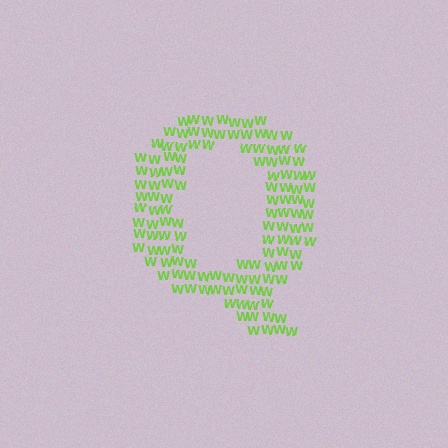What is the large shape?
The large shape is the letter Q.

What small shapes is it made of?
It is made of small letter W's.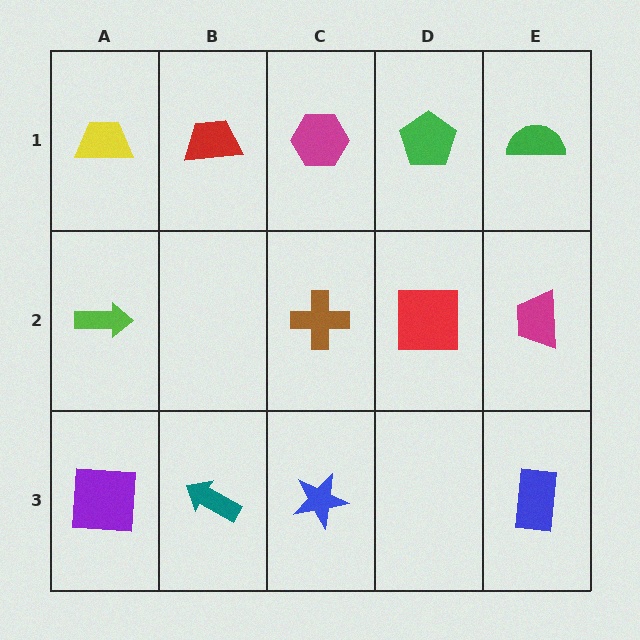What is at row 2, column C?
A brown cross.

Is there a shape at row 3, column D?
No, that cell is empty.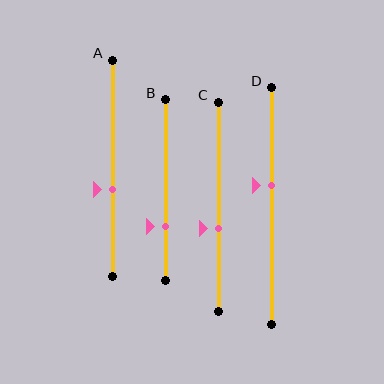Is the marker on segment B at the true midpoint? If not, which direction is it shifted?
No, the marker on segment B is shifted downward by about 20% of the segment length.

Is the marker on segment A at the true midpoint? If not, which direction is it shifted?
No, the marker on segment A is shifted downward by about 10% of the segment length.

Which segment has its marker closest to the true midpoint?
Segment D has its marker closest to the true midpoint.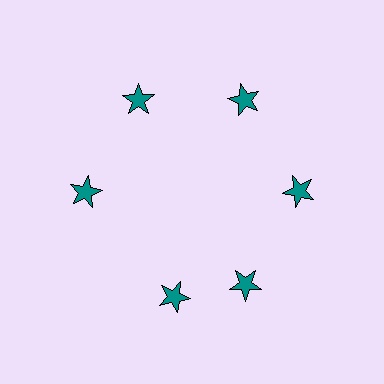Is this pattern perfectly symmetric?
No. The 6 teal stars are arranged in a ring, but one element near the 7 o'clock position is rotated out of alignment along the ring, breaking the 6-fold rotational symmetry.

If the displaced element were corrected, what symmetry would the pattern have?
It would have 6-fold rotational symmetry — the pattern would map onto itself every 60 degrees.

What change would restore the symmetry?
The symmetry would be restored by rotating it back into even spacing with its neighbors so that all 6 stars sit at equal angles and equal distance from the center.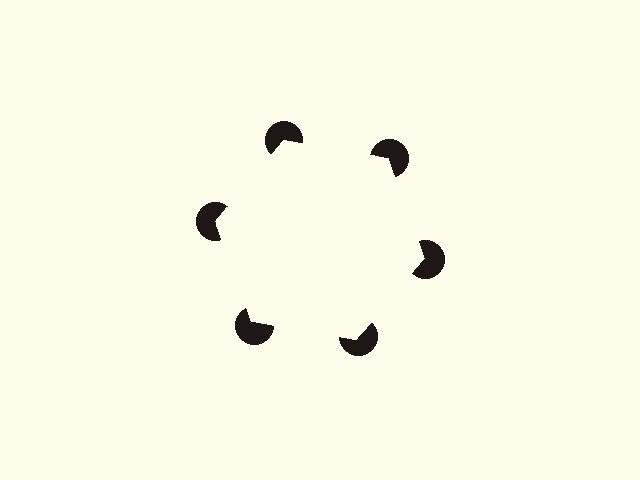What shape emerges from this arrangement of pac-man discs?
An illusory hexagon — its edges are inferred from the aligned wedge cuts in the pac-man discs, not physically drawn.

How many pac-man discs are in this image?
There are 6 — one at each vertex of the illusory hexagon.